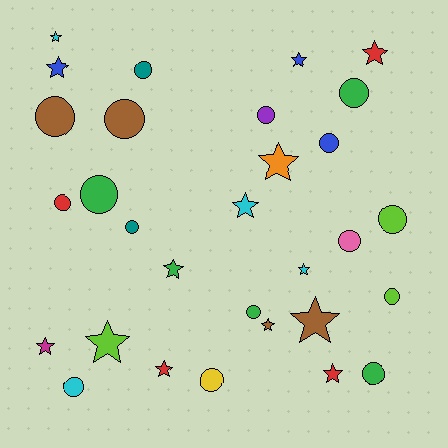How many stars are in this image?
There are 14 stars.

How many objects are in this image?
There are 30 objects.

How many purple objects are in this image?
There is 1 purple object.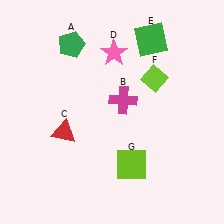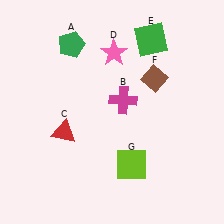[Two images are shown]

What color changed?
The diamond (F) changed from lime in Image 1 to brown in Image 2.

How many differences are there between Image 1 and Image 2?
There is 1 difference between the two images.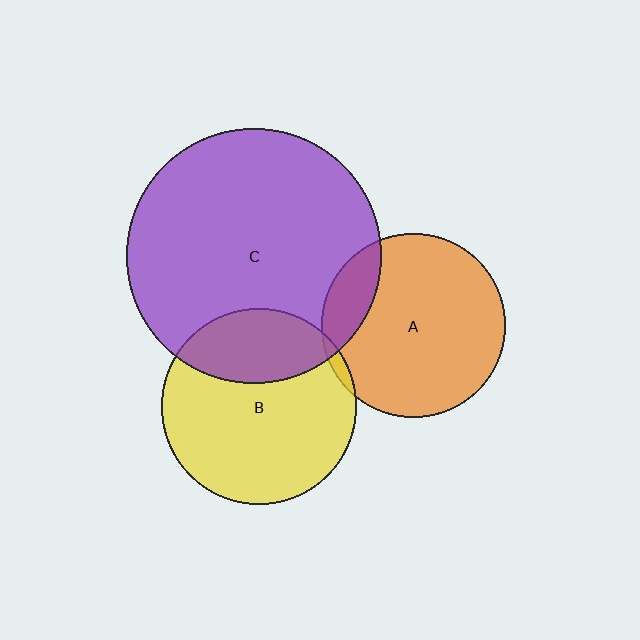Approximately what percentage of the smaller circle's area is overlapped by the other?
Approximately 30%.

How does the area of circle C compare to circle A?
Approximately 1.9 times.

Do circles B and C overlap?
Yes.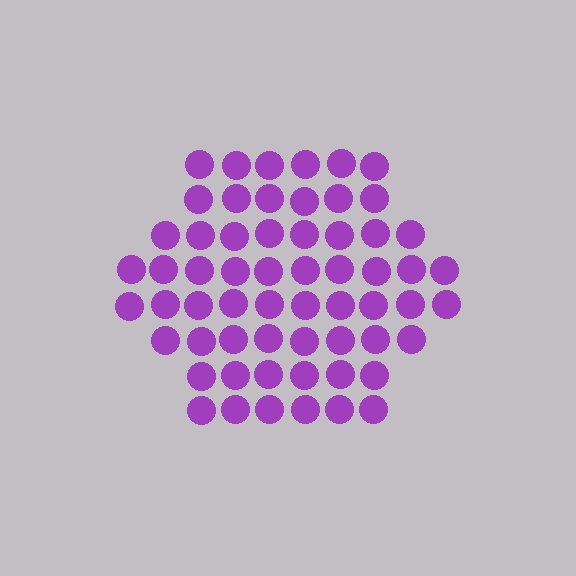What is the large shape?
The large shape is a hexagon.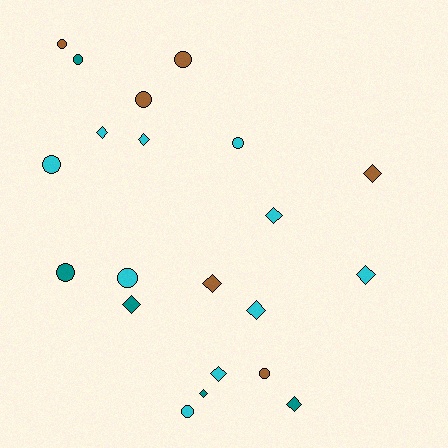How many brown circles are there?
There are 4 brown circles.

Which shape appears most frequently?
Diamond, with 11 objects.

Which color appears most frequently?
Cyan, with 10 objects.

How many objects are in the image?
There are 21 objects.